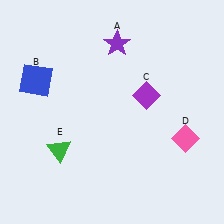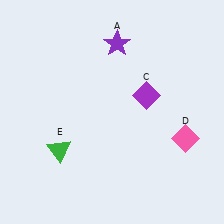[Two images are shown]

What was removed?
The blue square (B) was removed in Image 2.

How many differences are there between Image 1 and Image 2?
There is 1 difference between the two images.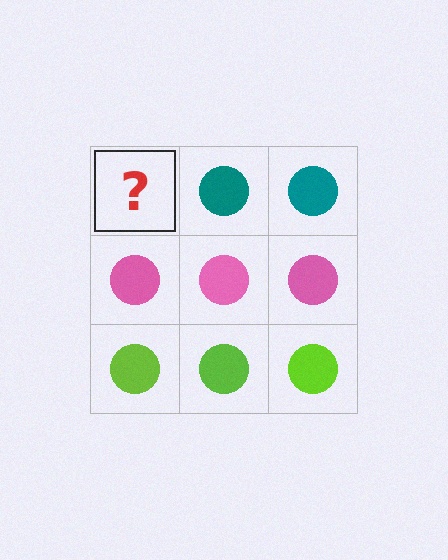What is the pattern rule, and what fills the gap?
The rule is that each row has a consistent color. The gap should be filled with a teal circle.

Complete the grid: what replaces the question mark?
The question mark should be replaced with a teal circle.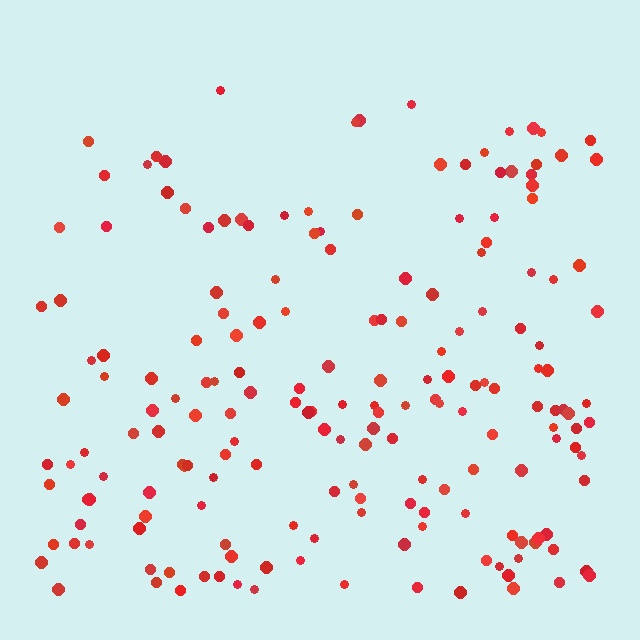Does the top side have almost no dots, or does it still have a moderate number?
Still a moderate number, just noticeably fewer than the bottom.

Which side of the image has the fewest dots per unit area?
The top.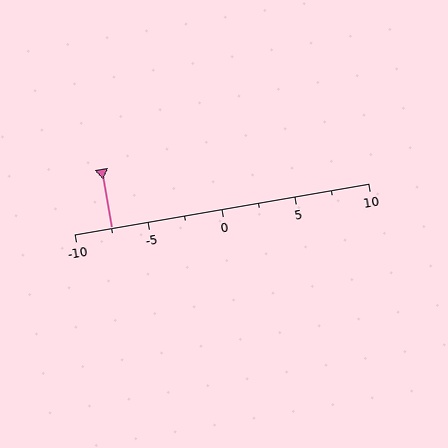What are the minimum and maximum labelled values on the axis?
The axis runs from -10 to 10.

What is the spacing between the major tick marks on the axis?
The major ticks are spaced 5 apart.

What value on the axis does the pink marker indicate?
The marker indicates approximately -7.5.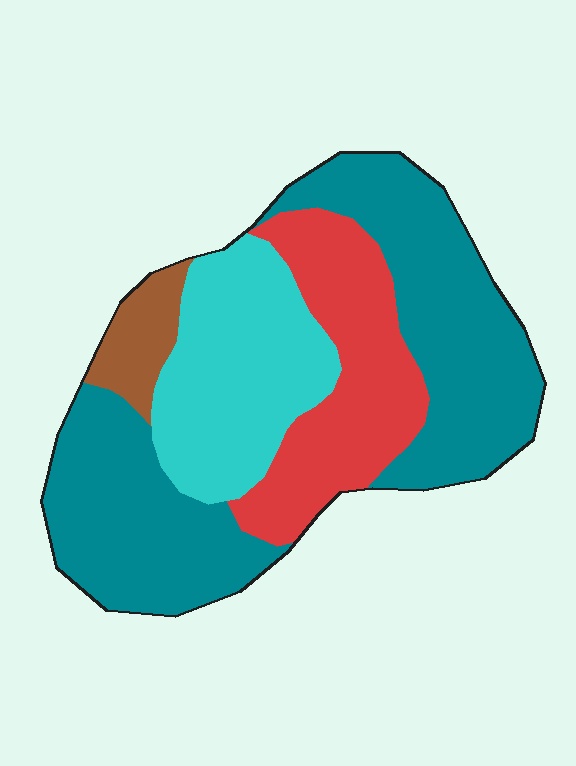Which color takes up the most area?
Teal, at roughly 50%.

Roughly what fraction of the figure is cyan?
Cyan covers 23% of the figure.